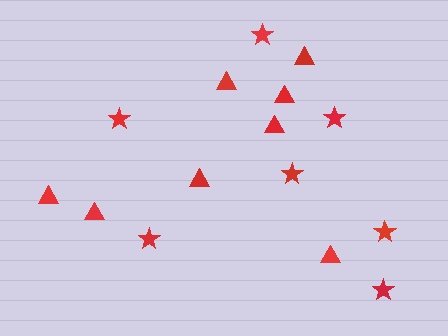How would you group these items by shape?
There are 2 groups: one group of triangles (8) and one group of stars (7).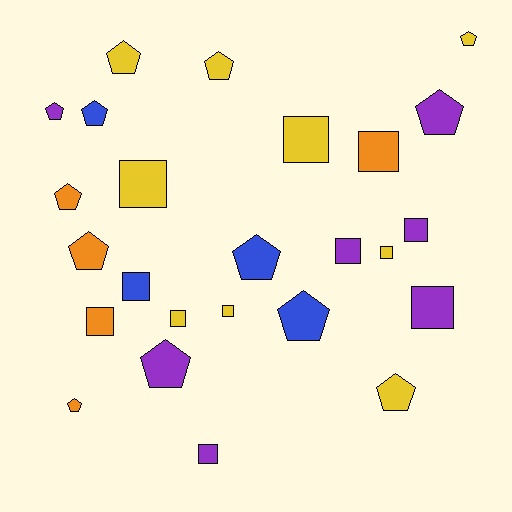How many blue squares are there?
There is 1 blue square.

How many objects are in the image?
There are 25 objects.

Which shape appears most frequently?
Pentagon, with 13 objects.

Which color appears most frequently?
Yellow, with 9 objects.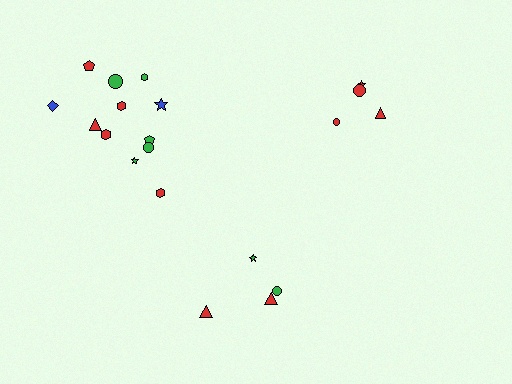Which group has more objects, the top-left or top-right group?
The top-left group.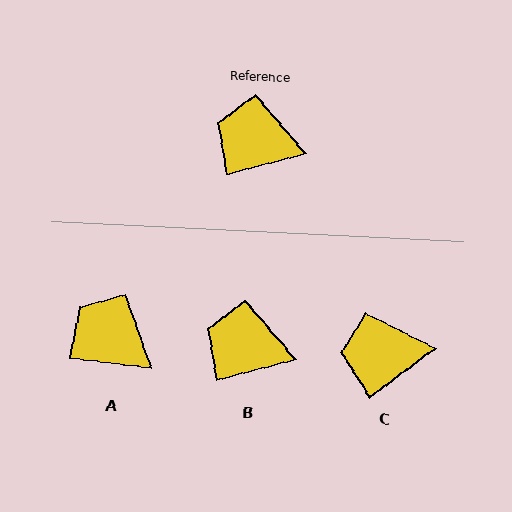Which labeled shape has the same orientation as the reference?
B.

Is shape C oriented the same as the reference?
No, it is off by about 22 degrees.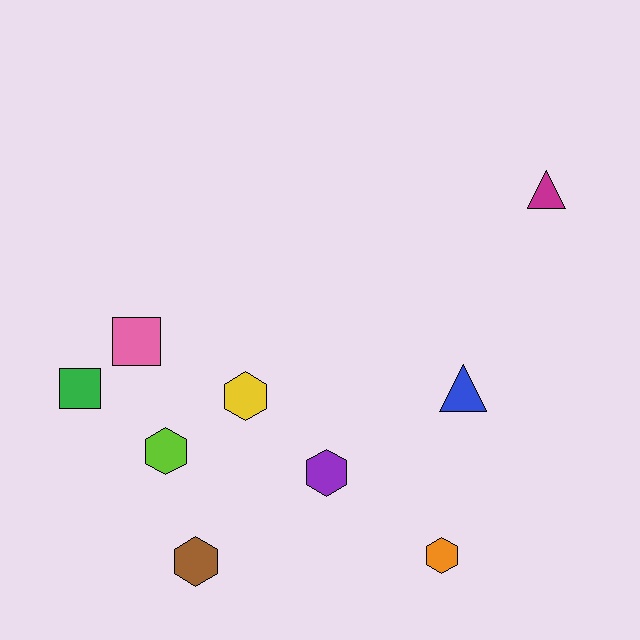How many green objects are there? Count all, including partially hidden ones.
There is 1 green object.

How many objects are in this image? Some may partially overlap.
There are 9 objects.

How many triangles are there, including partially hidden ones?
There are 2 triangles.